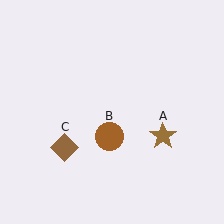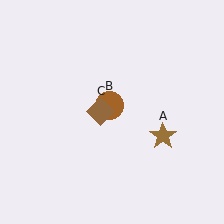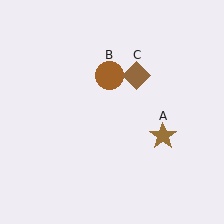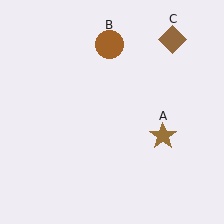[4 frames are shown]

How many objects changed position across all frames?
2 objects changed position: brown circle (object B), brown diamond (object C).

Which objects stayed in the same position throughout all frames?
Brown star (object A) remained stationary.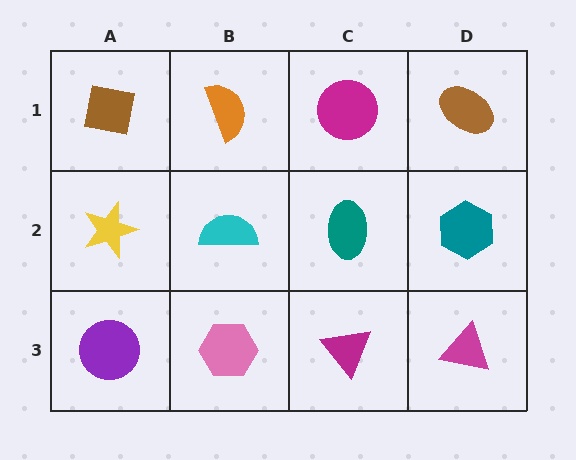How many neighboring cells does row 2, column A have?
3.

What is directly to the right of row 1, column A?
An orange semicircle.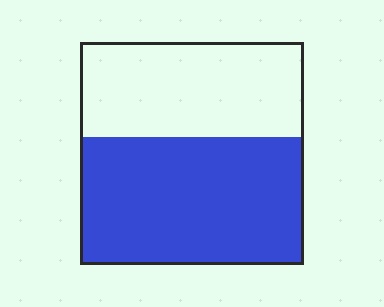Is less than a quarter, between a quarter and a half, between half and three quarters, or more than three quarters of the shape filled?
Between half and three quarters.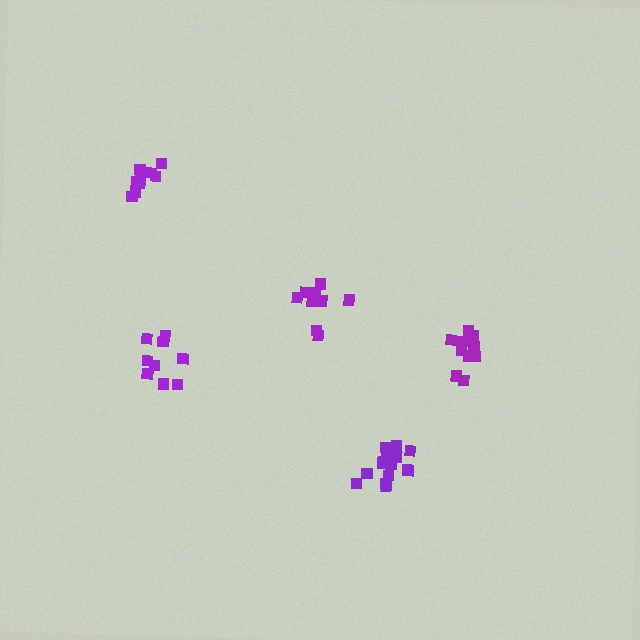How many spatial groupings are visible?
There are 5 spatial groupings.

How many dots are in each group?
Group 1: 15 dots, Group 2: 9 dots, Group 3: 12 dots, Group 4: 9 dots, Group 5: 10 dots (55 total).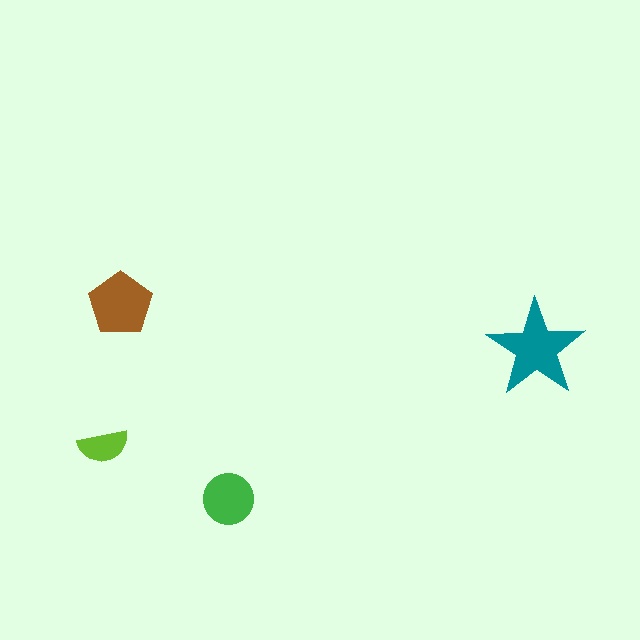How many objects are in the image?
There are 4 objects in the image.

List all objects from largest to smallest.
The teal star, the brown pentagon, the green circle, the lime semicircle.